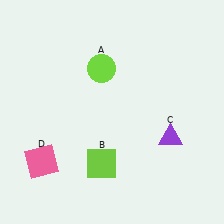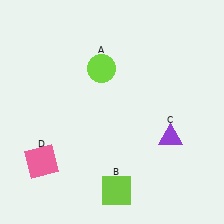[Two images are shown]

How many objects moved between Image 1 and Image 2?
1 object moved between the two images.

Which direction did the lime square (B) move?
The lime square (B) moved down.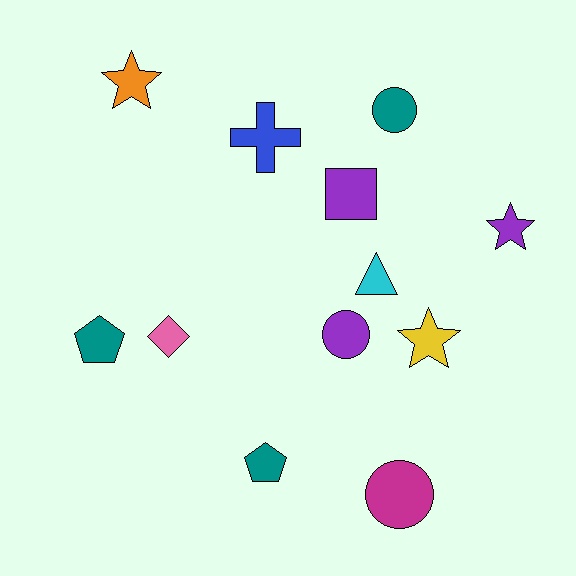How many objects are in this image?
There are 12 objects.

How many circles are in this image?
There are 3 circles.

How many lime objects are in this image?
There are no lime objects.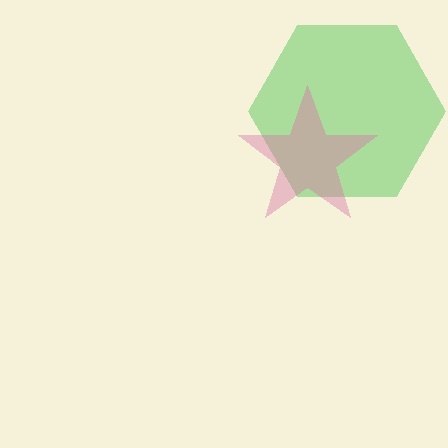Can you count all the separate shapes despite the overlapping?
Yes, there are 2 separate shapes.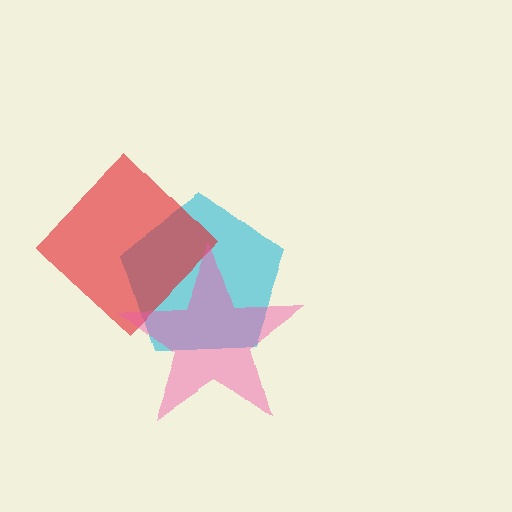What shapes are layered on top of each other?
The layered shapes are: a cyan pentagon, a red diamond, a pink star.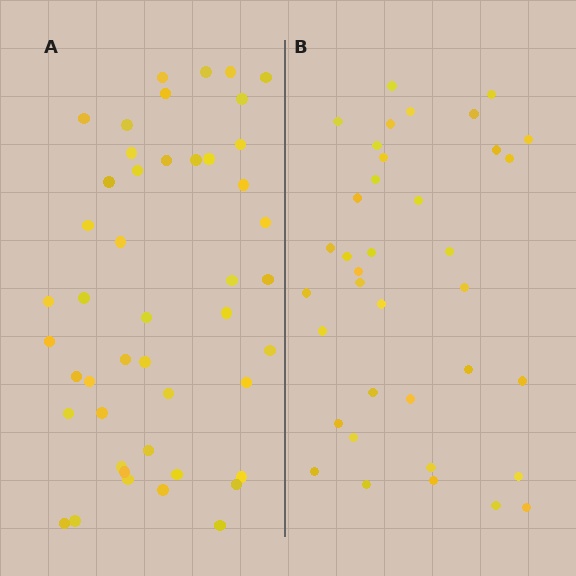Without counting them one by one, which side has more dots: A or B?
Region A (the left region) has more dots.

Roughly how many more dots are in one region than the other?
Region A has roughly 8 or so more dots than region B.